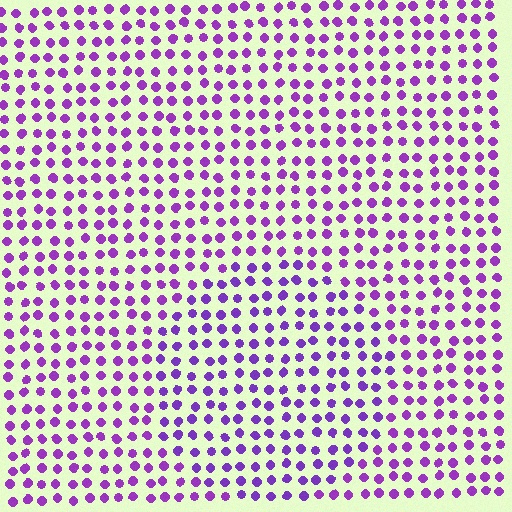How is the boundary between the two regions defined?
The boundary is defined purely by a slight shift in hue (about 15 degrees). Spacing, size, and orientation are identical on both sides.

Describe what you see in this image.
The image is filled with small purple elements in a uniform arrangement. A circle-shaped region is visible where the elements are tinted to a slightly different hue, forming a subtle color boundary.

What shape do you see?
I see a circle.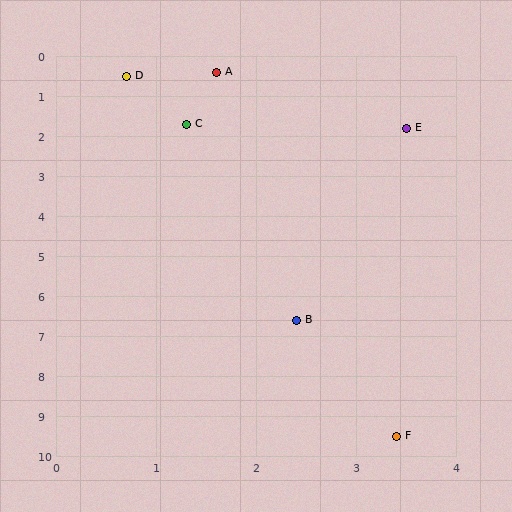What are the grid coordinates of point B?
Point B is at approximately (2.4, 6.6).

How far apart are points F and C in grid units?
Points F and C are about 8.1 grid units apart.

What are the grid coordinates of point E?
Point E is at approximately (3.5, 1.8).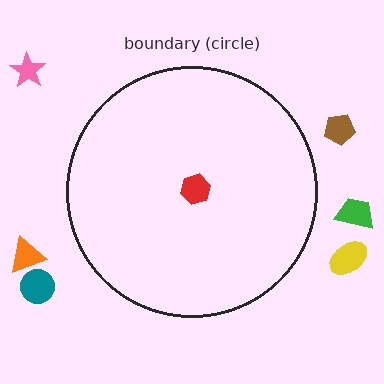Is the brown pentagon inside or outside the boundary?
Outside.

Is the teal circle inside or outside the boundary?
Outside.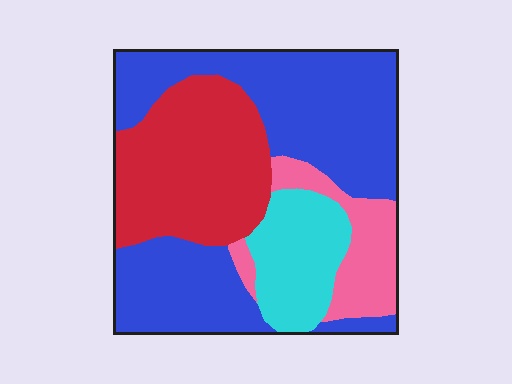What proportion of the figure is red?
Red takes up about one quarter (1/4) of the figure.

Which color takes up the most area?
Blue, at roughly 45%.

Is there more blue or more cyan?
Blue.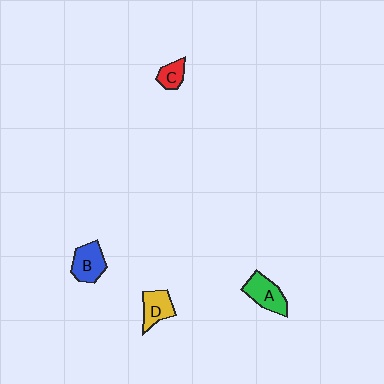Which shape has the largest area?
Shape A (green).